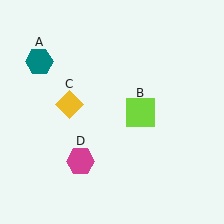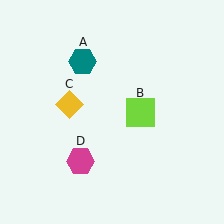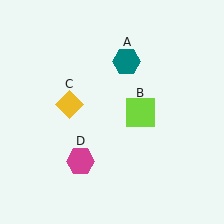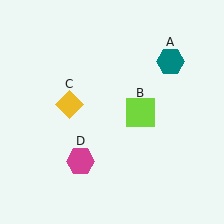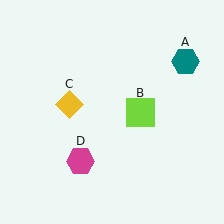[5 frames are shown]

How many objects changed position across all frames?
1 object changed position: teal hexagon (object A).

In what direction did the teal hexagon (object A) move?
The teal hexagon (object A) moved right.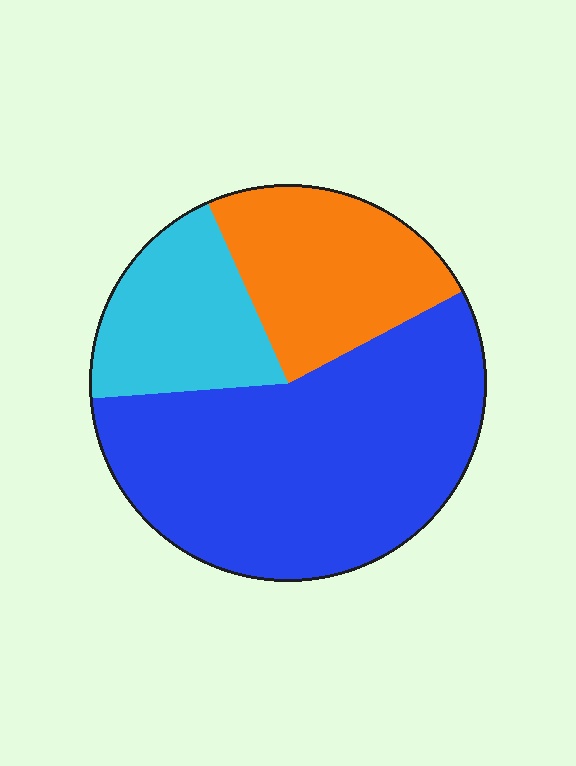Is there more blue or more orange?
Blue.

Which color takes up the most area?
Blue, at roughly 55%.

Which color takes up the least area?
Cyan, at roughly 20%.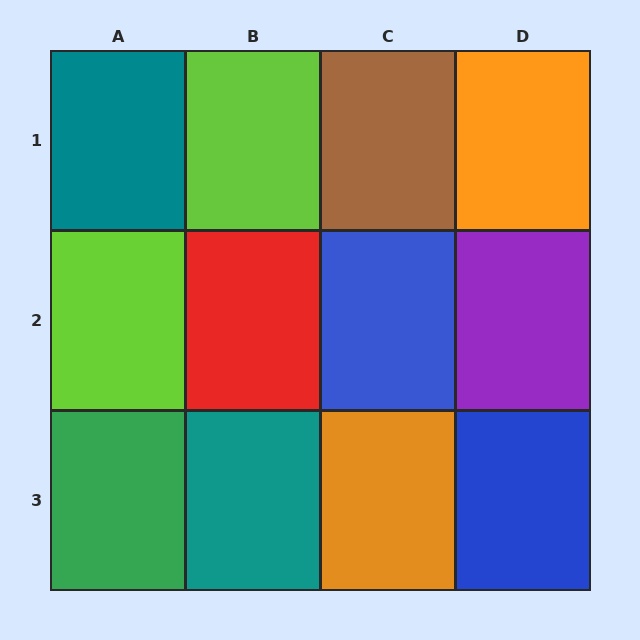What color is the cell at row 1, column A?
Teal.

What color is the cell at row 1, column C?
Brown.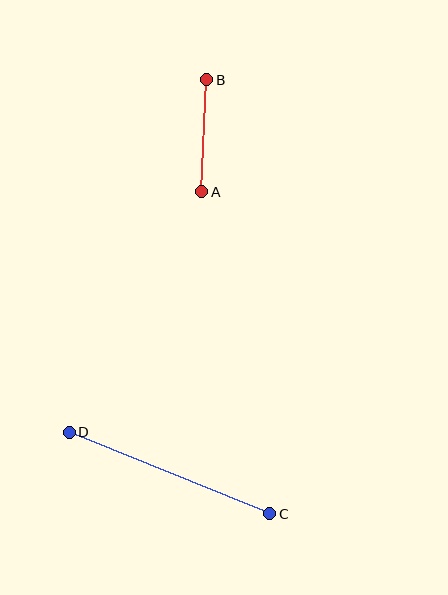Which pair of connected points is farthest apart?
Points C and D are farthest apart.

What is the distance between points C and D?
The distance is approximately 216 pixels.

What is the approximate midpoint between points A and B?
The midpoint is at approximately (204, 136) pixels.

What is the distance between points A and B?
The distance is approximately 112 pixels.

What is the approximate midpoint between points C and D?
The midpoint is at approximately (169, 473) pixels.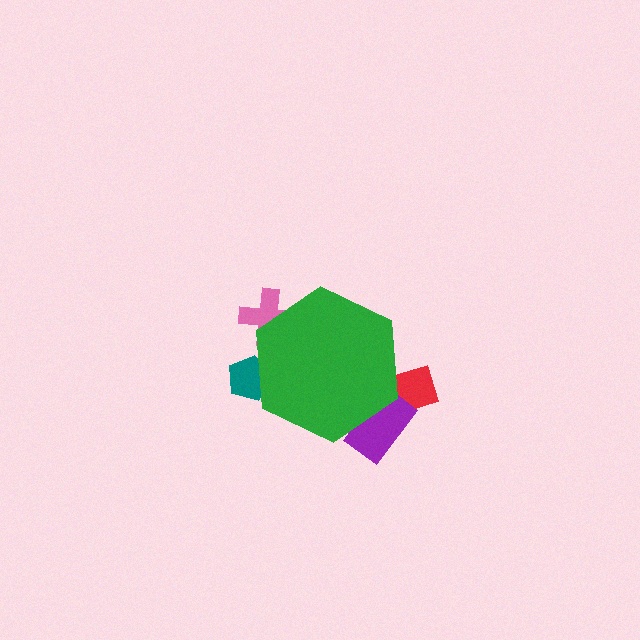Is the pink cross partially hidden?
Yes, the pink cross is partially hidden behind the green hexagon.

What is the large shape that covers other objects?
A green hexagon.